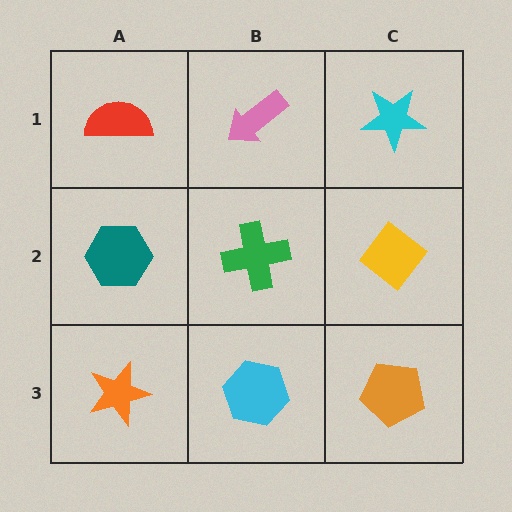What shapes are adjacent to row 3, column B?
A green cross (row 2, column B), an orange star (row 3, column A), an orange pentagon (row 3, column C).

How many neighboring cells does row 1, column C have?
2.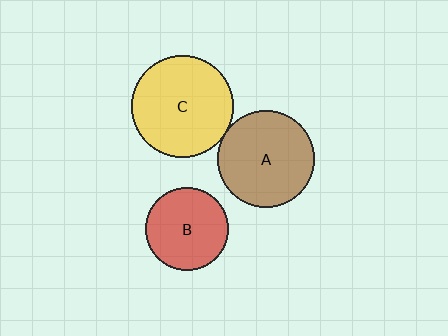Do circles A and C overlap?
Yes.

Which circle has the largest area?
Circle C (yellow).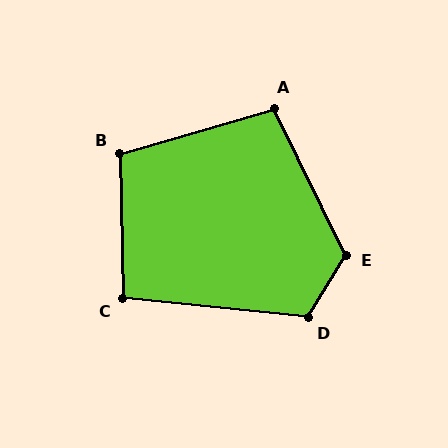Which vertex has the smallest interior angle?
C, at approximately 97 degrees.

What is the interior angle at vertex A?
Approximately 100 degrees (obtuse).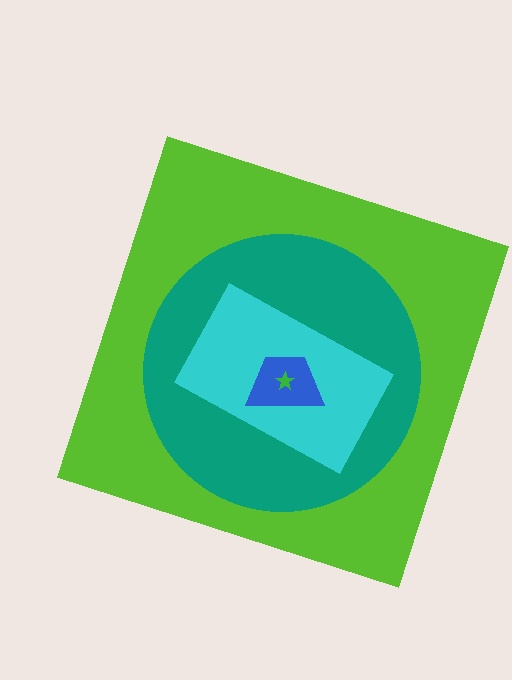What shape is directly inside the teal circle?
The cyan rectangle.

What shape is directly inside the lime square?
The teal circle.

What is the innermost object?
The green star.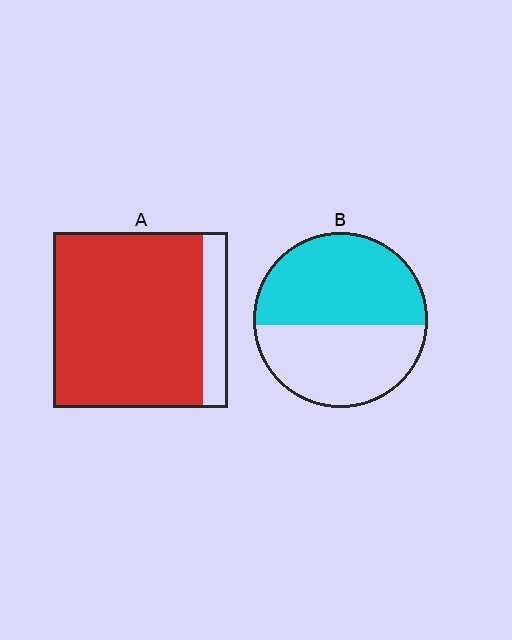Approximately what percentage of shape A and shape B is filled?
A is approximately 85% and B is approximately 55%.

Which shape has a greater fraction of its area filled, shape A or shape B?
Shape A.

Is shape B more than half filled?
Roughly half.